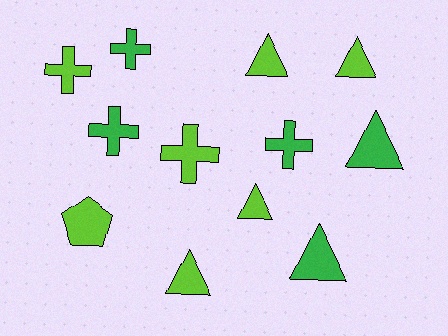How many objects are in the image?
There are 12 objects.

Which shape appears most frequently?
Triangle, with 6 objects.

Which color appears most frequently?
Lime, with 7 objects.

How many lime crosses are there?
There are 2 lime crosses.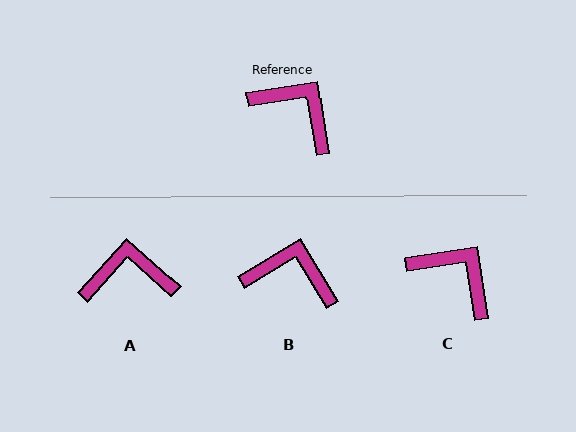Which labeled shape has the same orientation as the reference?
C.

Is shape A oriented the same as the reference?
No, it is off by about 39 degrees.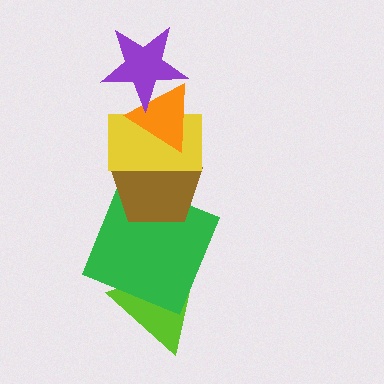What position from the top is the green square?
The green square is 5th from the top.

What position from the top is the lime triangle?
The lime triangle is 6th from the top.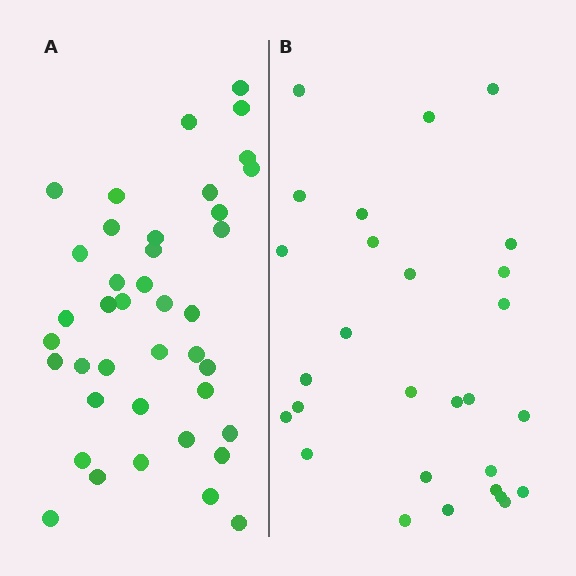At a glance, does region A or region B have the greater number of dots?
Region A (the left region) has more dots.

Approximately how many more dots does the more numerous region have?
Region A has roughly 12 or so more dots than region B.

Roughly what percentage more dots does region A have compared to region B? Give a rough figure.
About 45% more.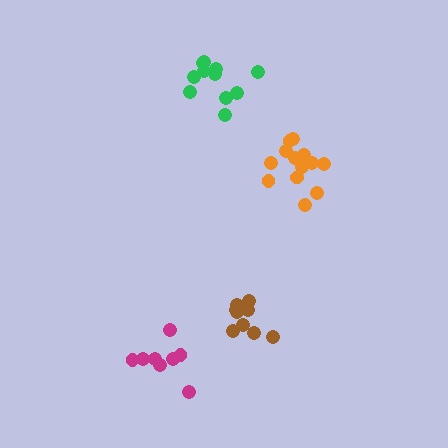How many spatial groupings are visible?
There are 4 spatial groupings.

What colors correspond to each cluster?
The clusters are colored: green, orange, brown, magenta.